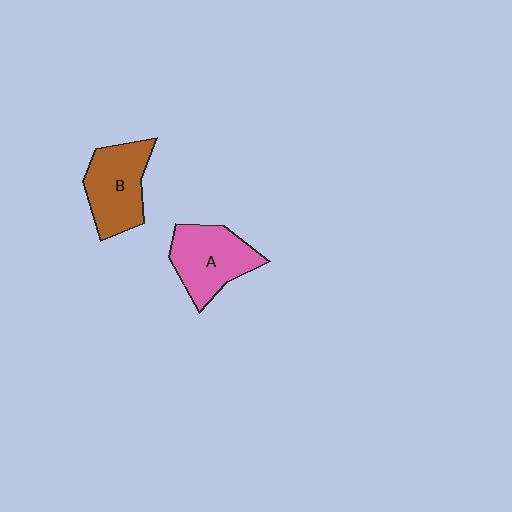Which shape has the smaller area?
Shape B (brown).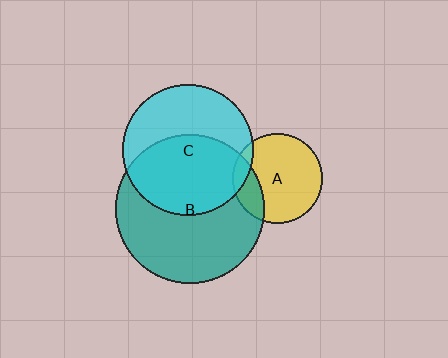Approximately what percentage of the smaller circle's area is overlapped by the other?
Approximately 20%.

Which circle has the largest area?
Circle B (teal).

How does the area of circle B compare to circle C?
Approximately 1.3 times.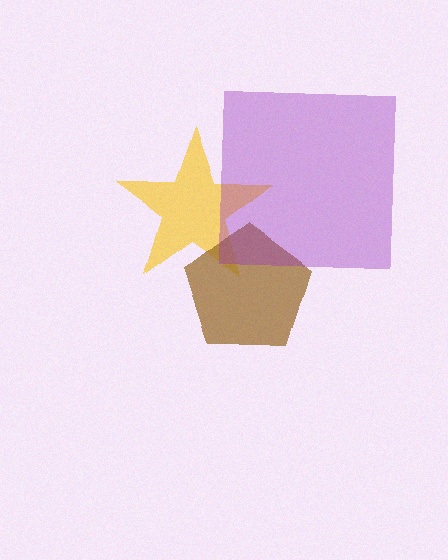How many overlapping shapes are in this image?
There are 3 overlapping shapes in the image.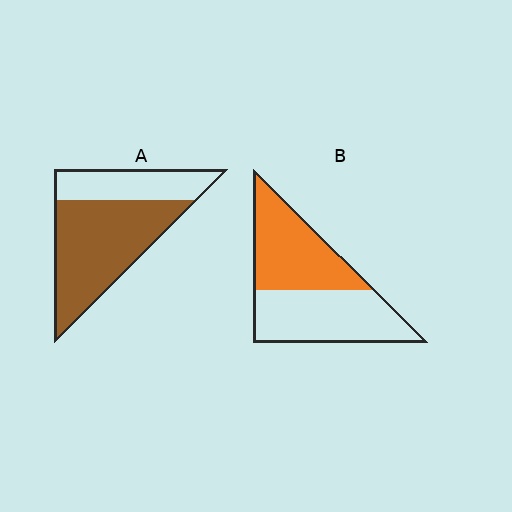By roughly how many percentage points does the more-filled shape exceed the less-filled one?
By roughly 20 percentage points (A over B).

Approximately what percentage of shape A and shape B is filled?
A is approximately 70% and B is approximately 50%.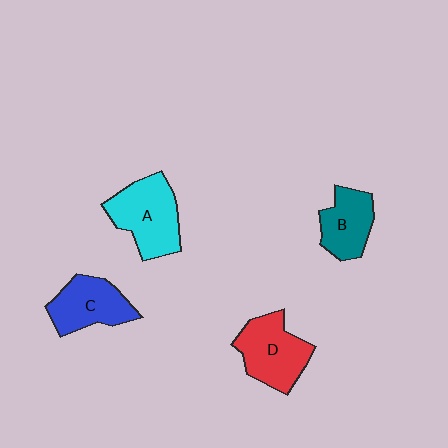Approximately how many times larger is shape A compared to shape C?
Approximately 1.2 times.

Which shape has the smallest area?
Shape B (teal).